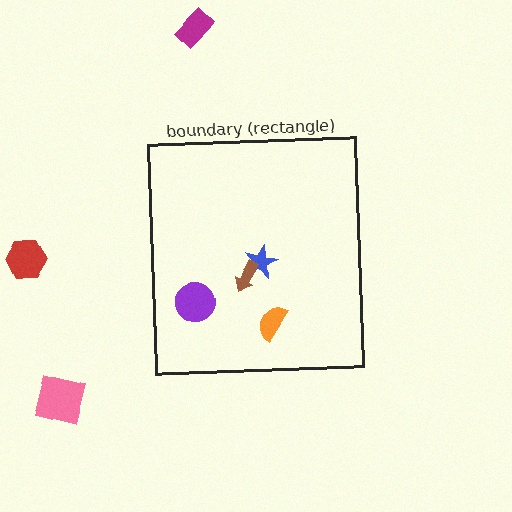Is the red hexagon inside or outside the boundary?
Outside.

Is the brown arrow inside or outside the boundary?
Inside.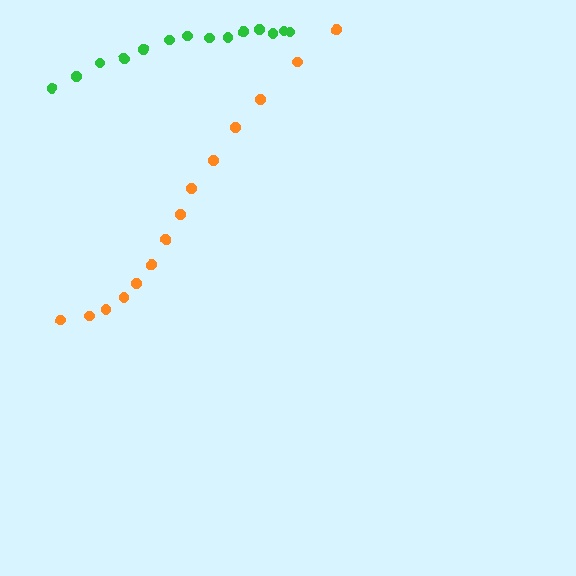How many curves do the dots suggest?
There are 2 distinct paths.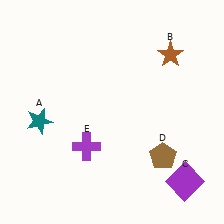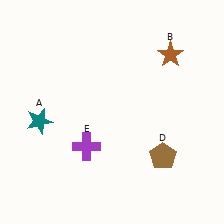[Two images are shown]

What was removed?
The purple square (C) was removed in Image 2.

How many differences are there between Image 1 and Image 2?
There is 1 difference between the two images.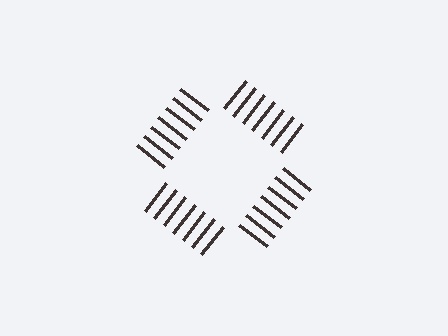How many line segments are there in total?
28 — 7 along each of the 4 edges.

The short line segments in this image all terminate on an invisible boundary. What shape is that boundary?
An illusory square — the line segments terminate on its edges but no continuous stroke is drawn.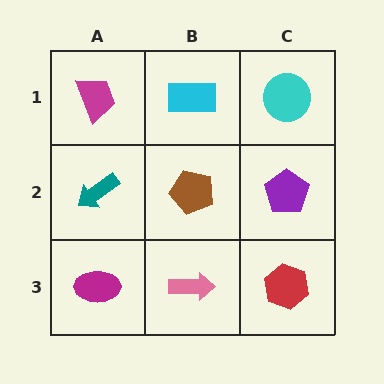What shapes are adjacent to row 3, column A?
A teal arrow (row 2, column A), a pink arrow (row 3, column B).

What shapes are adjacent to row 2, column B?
A cyan rectangle (row 1, column B), a pink arrow (row 3, column B), a teal arrow (row 2, column A), a purple pentagon (row 2, column C).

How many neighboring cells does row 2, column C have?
3.